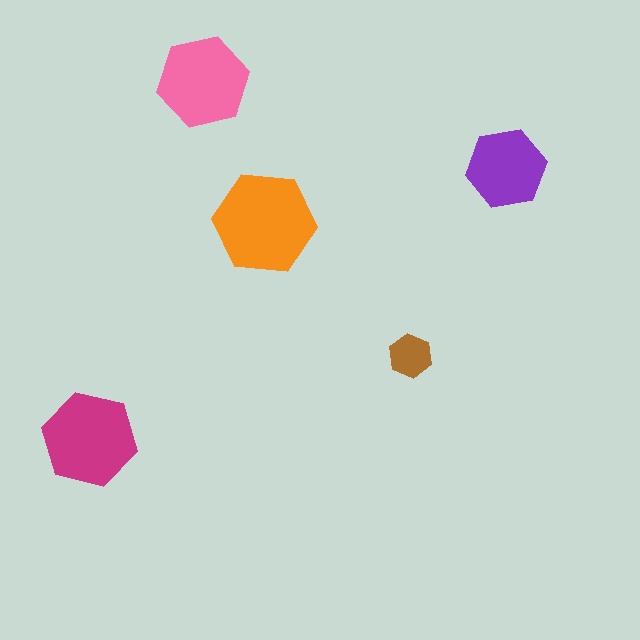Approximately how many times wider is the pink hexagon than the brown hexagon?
About 2 times wider.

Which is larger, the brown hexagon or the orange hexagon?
The orange one.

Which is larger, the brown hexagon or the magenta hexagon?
The magenta one.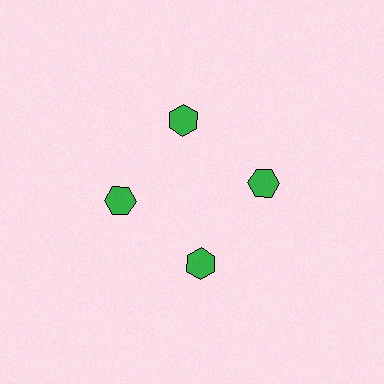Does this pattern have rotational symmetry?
Yes, this pattern has 4-fold rotational symmetry. It looks the same after rotating 90 degrees around the center.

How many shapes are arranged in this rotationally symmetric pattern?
There are 4 shapes, arranged in 4 groups of 1.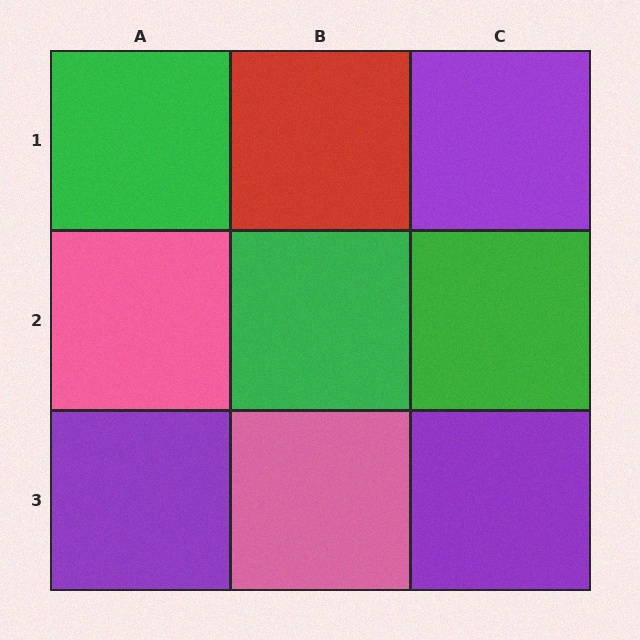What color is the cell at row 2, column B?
Green.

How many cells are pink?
2 cells are pink.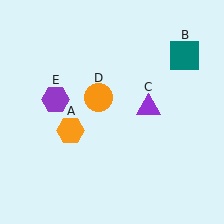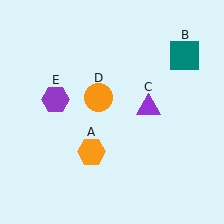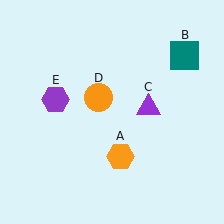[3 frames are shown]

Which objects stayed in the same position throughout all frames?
Teal square (object B) and purple triangle (object C) and orange circle (object D) and purple hexagon (object E) remained stationary.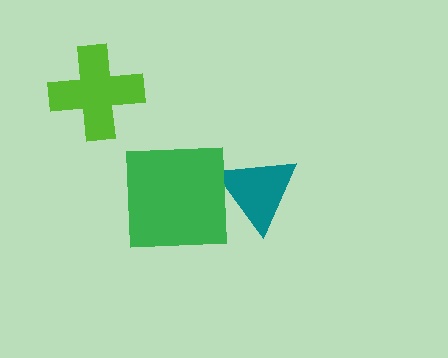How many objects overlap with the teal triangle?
1 object overlaps with the teal triangle.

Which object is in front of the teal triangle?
The green square is in front of the teal triangle.